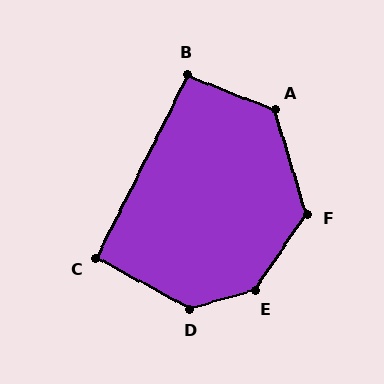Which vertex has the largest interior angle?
E, at approximately 140 degrees.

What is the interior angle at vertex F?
Approximately 129 degrees (obtuse).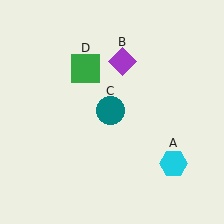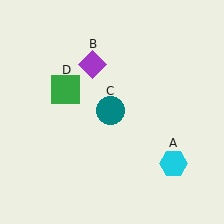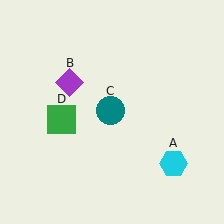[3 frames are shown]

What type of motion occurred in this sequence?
The purple diamond (object B), green square (object D) rotated counterclockwise around the center of the scene.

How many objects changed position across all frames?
2 objects changed position: purple diamond (object B), green square (object D).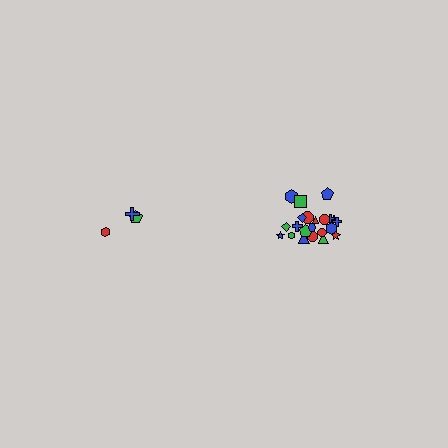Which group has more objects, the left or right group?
The right group.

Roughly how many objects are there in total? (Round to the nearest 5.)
Roughly 25 objects in total.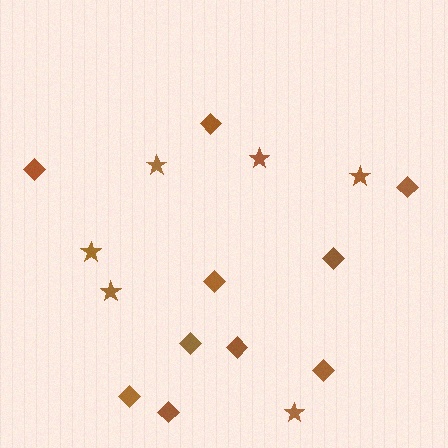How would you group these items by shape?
There are 2 groups: one group of stars (6) and one group of diamonds (10).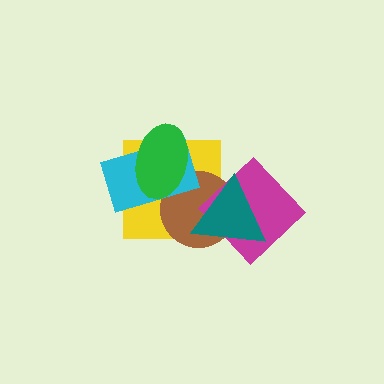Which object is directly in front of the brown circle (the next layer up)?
The cyan rectangle is directly in front of the brown circle.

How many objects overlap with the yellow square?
4 objects overlap with the yellow square.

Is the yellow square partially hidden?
Yes, it is partially covered by another shape.